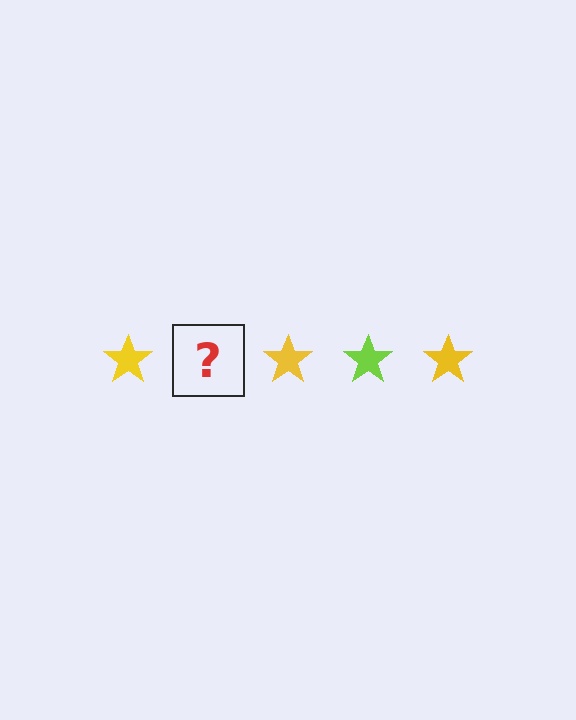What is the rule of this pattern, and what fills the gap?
The rule is that the pattern cycles through yellow, lime stars. The gap should be filled with a lime star.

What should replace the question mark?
The question mark should be replaced with a lime star.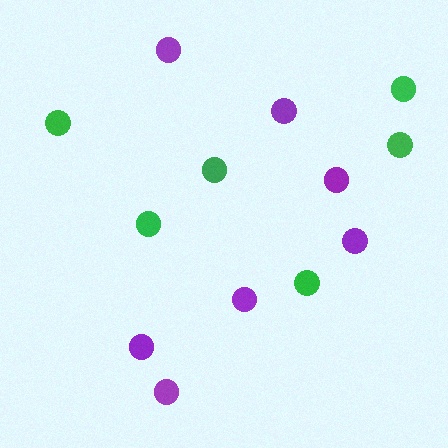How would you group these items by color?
There are 2 groups: one group of green circles (6) and one group of purple circles (7).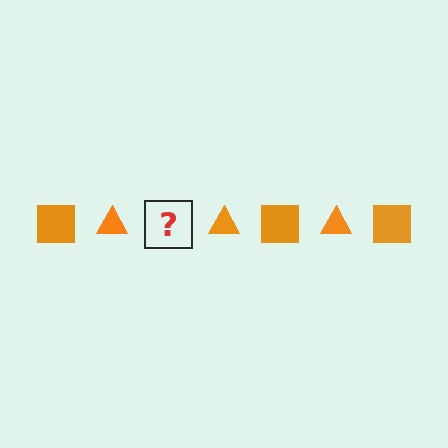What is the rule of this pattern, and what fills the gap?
The rule is that the pattern cycles through square, triangle shapes in orange. The gap should be filled with an orange square.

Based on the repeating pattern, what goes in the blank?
The blank should be an orange square.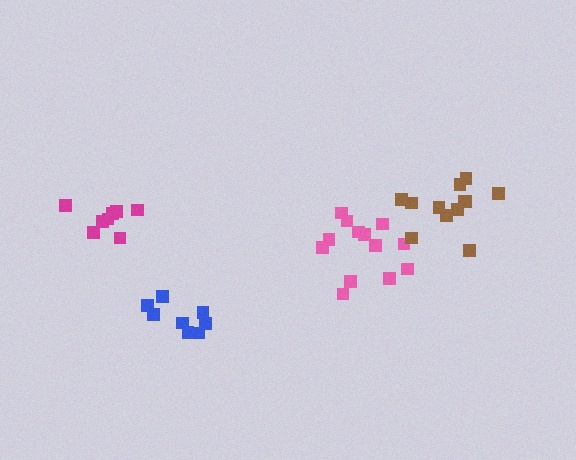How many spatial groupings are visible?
There are 4 spatial groupings.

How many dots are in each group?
Group 1: 8 dots, Group 2: 13 dots, Group 3: 8 dots, Group 4: 12 dots (41 total).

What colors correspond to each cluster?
The clusters are colored: blue, pink, magenta, brown.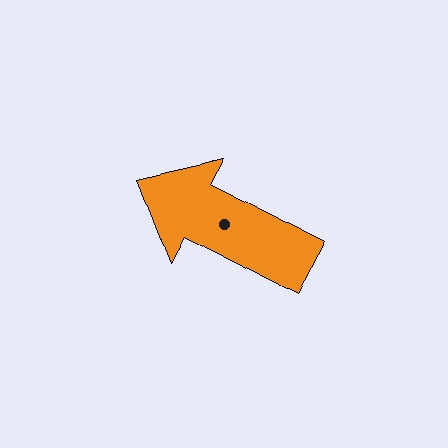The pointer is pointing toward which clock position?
Roughly 10 o'clock.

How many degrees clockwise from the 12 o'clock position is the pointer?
Approximately 298 degrees.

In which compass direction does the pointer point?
Northwest.